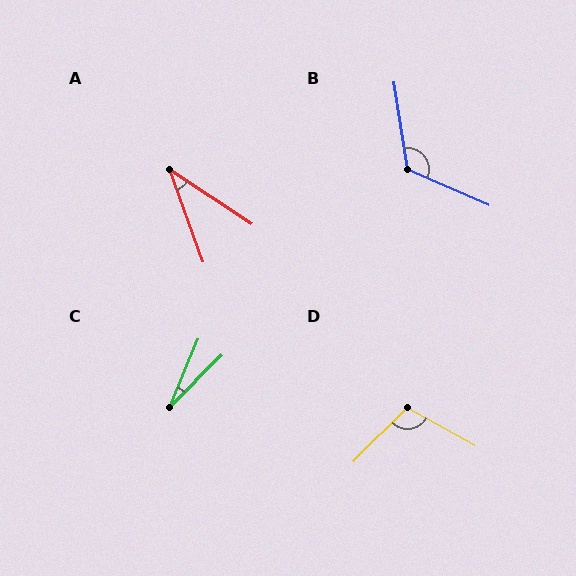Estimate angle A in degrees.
Approximately 37 degrees.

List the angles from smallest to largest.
C (23°), A (37°), D (106°), B (123°).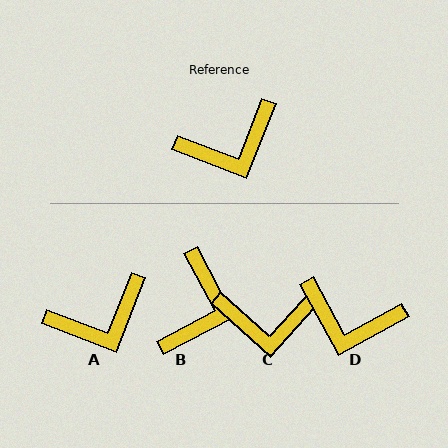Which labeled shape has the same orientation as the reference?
A.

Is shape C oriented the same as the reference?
No, it is off by about 21 degrees.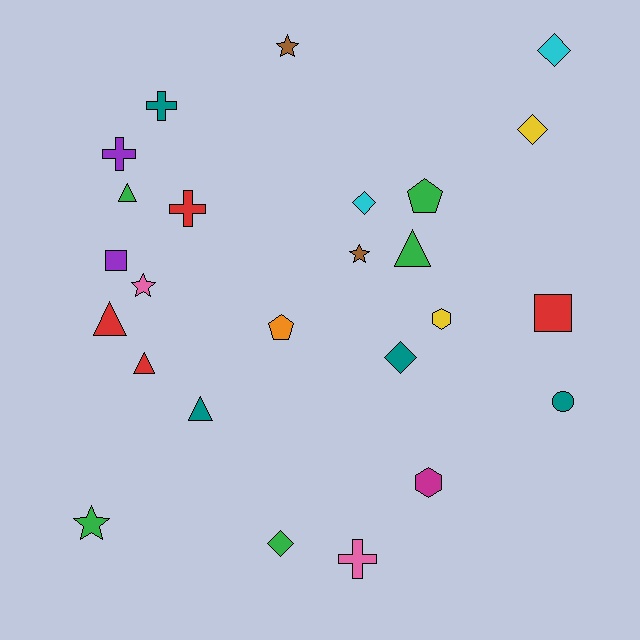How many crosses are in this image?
There are 4 crosses.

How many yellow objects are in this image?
There are 2 yellow objects.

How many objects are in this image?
There are 25 objects.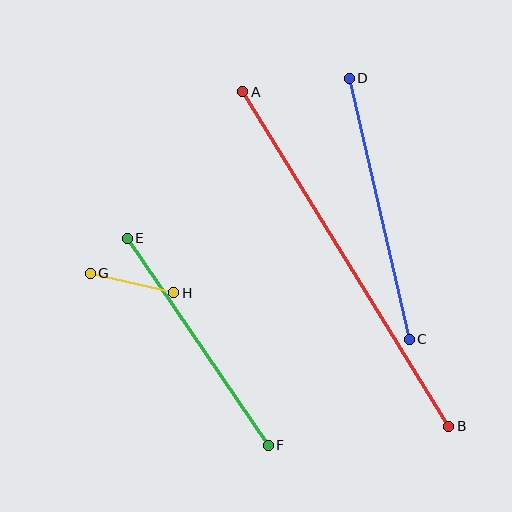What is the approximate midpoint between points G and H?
The midpoint is at approximately (132, 283) pixels.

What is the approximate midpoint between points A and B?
The midpoint is at approximately (346, 259) pixels.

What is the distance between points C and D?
The distance is approximately 268 pixels.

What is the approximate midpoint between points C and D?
The midpoint is at approximately (379, 209) pixels.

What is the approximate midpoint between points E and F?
The midpoint is at approximately (198, 342) pixels.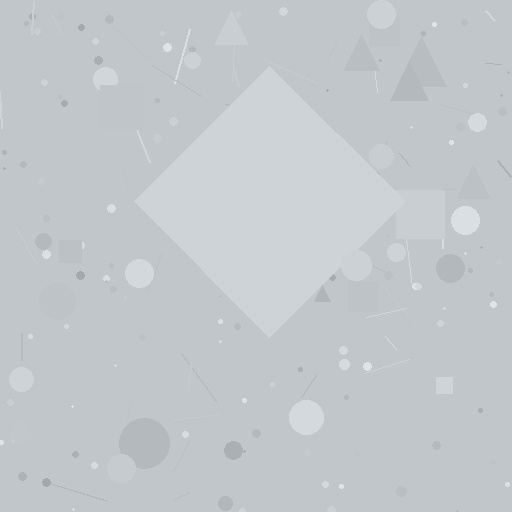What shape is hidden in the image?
A diamond is hidden in the image.